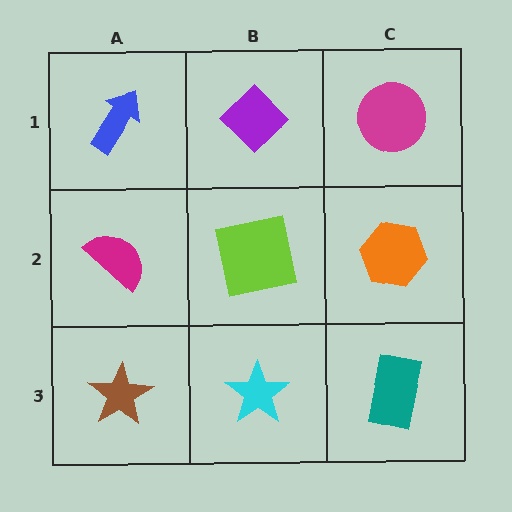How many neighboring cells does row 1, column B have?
3.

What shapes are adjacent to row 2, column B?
A purple diamond (row 1, column B), a cyan star (row 3, column B), a magenta semicircle (row 2, column A), an orange hexagon (row 2, column C).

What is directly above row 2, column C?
A magenta circle.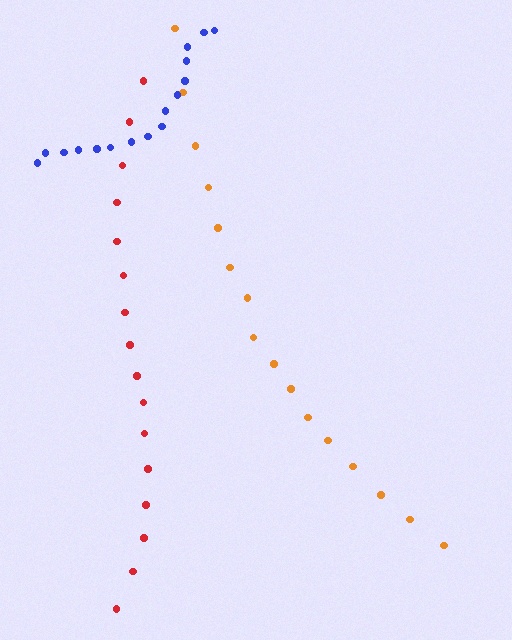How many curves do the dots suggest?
There are 3 distinct paths.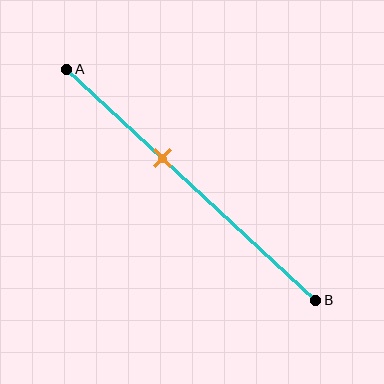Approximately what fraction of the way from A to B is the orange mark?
The orange mark is approximately 40% of the way from A to B.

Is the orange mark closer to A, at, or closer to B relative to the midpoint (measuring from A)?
The orange mark is closer to point A than the midpoint of segment AB.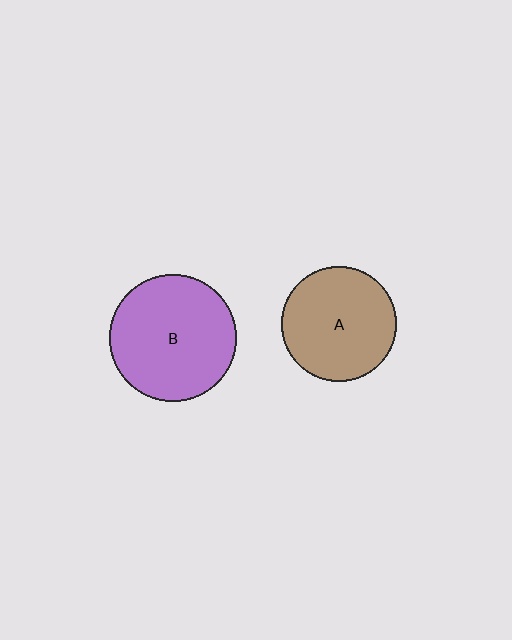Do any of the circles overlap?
No, none of the circles overlap.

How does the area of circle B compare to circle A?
Approximately 1.2 times.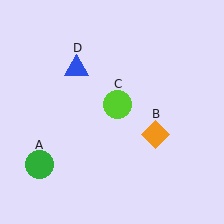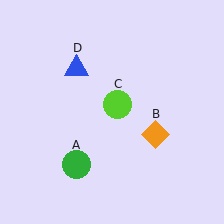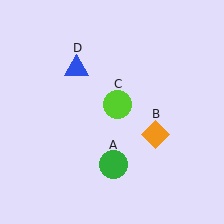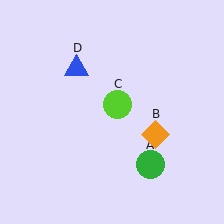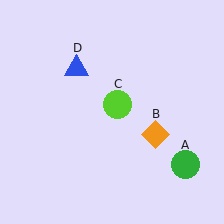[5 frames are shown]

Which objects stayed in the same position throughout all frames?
Orange diamond (object B) and lime circle (object C) and blue triangle (object D) remained stationary.